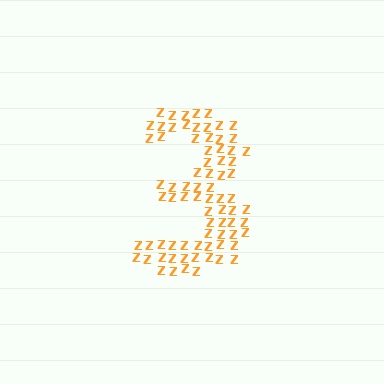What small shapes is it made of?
It is made of small letter Z's.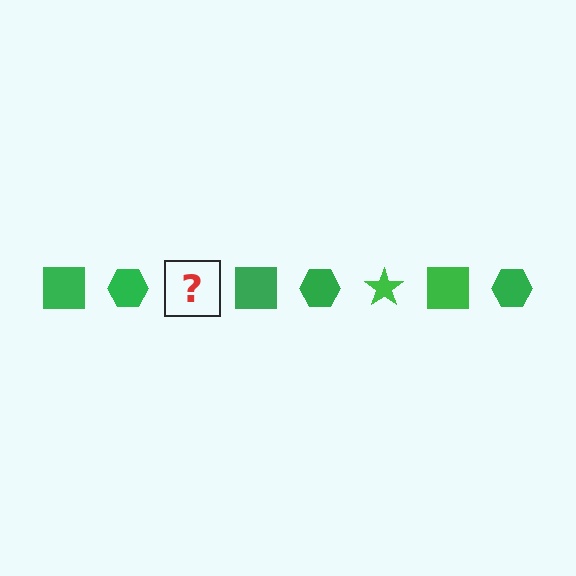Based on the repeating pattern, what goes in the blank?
The blank should be a green star.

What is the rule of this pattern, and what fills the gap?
The rule is that the pattern cycles through square, hexagon, star shapes in green. The gap should be filled with a green star.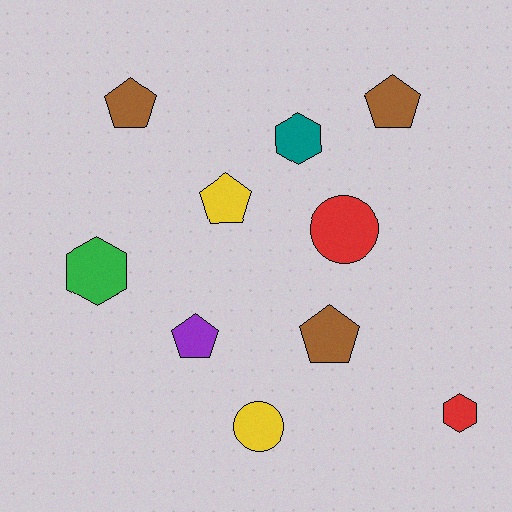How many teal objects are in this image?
There is 1 teal object.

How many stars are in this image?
There are no stars.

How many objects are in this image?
There are 10 objects.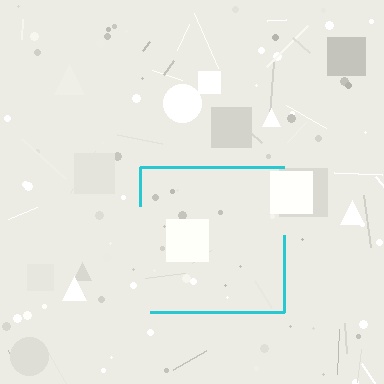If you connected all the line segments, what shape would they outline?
They would outline a square.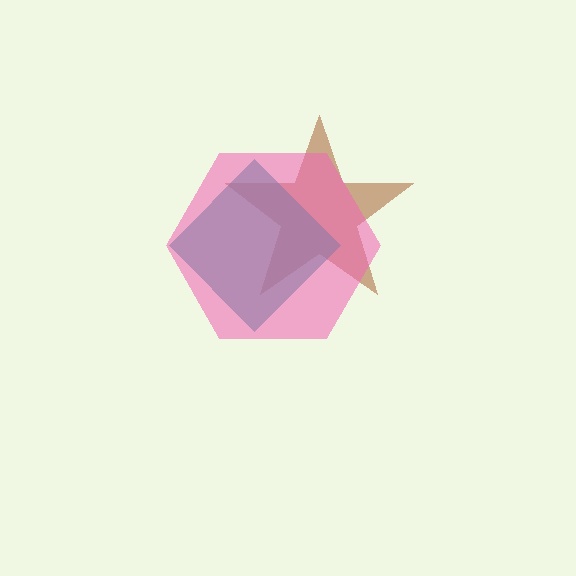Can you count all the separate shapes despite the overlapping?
Yes, there are 3 separate shapes.